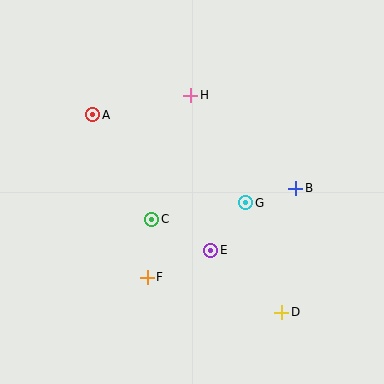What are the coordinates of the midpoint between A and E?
The midpoint between A and E is at (152, 182).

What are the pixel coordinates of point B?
Point B is at (296, 188).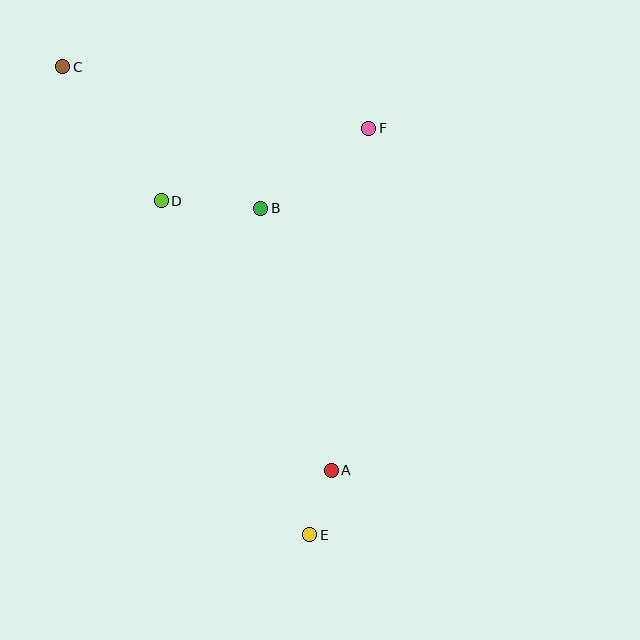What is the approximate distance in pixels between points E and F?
The distance between E and F is approximately 411 pixels.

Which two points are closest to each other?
Points A and E are closest to each other.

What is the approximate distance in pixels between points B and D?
The distance between B and D is approximately 100 pixels.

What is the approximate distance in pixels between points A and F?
The distance between A and F is approximately 344 pixels.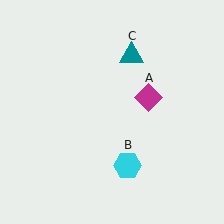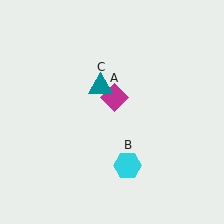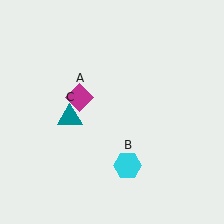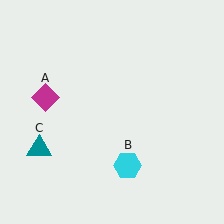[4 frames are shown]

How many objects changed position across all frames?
2 objects changed position: magenta diamond (object A), teal triangle (object C).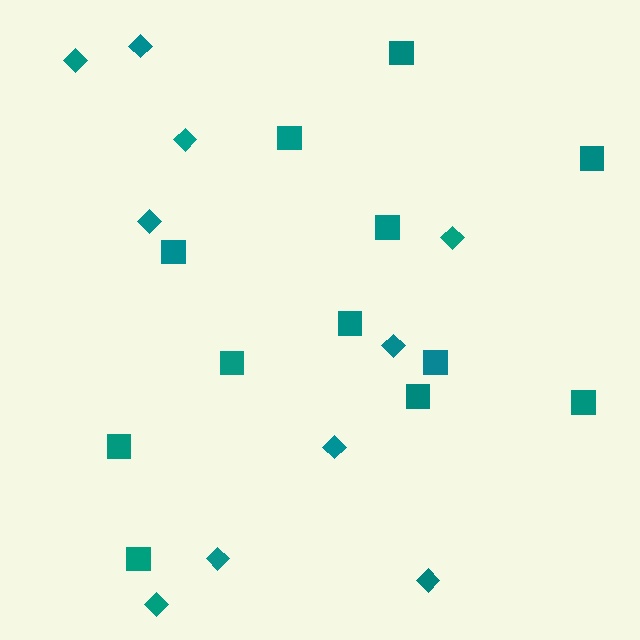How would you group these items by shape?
There are 2 groups: one group of squares (12) and one group of diamonds (10).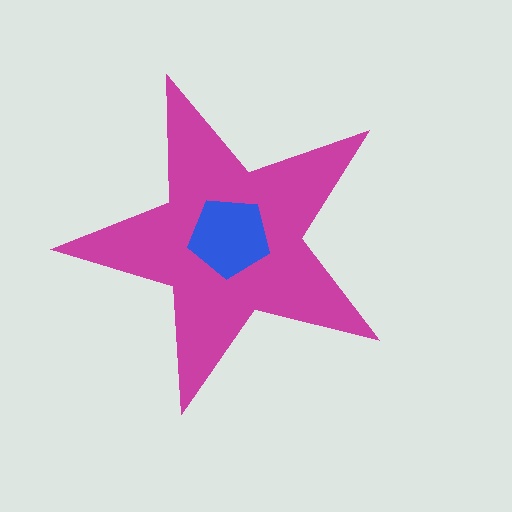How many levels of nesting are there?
2.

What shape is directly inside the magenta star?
The blue pentagon.